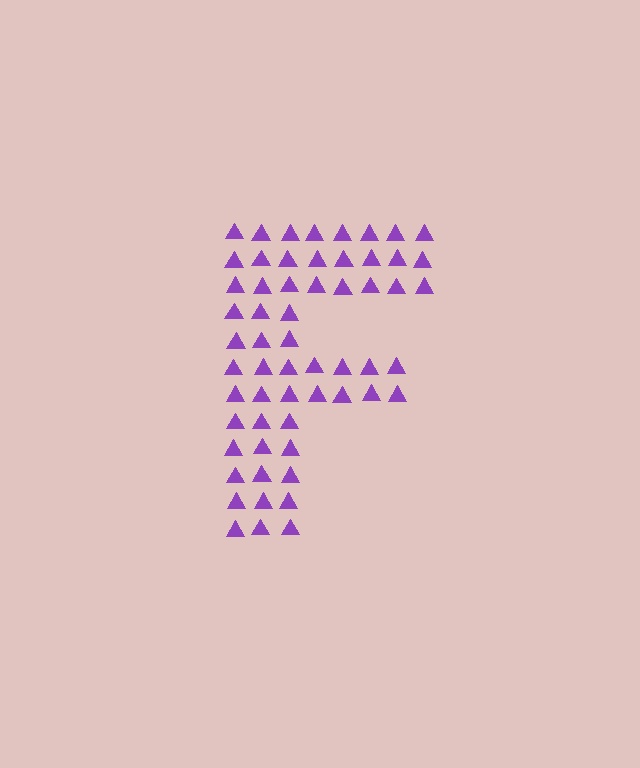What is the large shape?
The large shape is the letter F.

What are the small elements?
The small elements are triangles.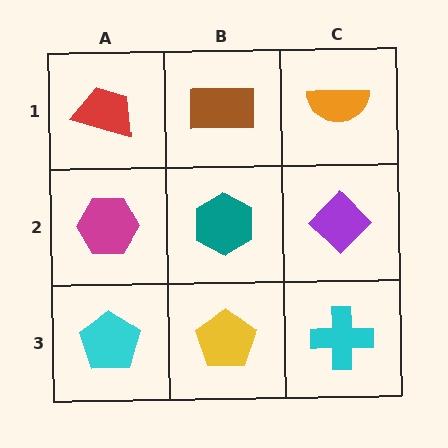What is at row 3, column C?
A cyan cross.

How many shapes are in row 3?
3 shapes.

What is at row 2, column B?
A teal hexagon.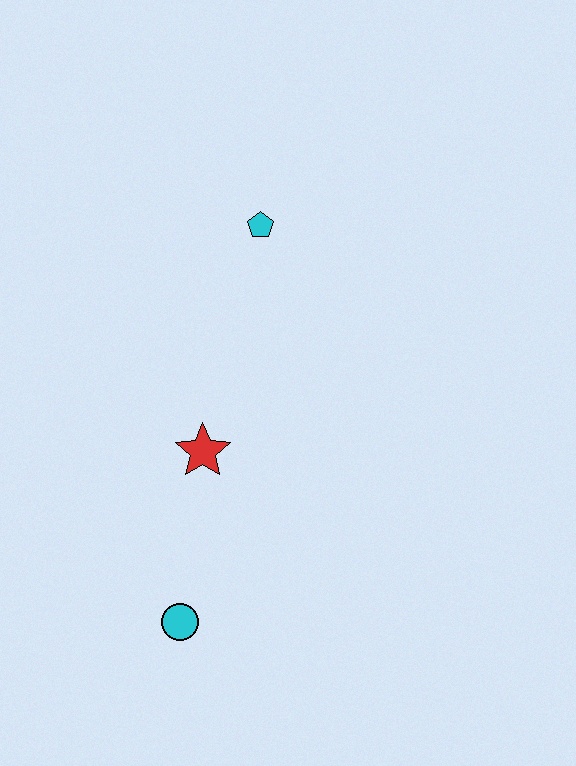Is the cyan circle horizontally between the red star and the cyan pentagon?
No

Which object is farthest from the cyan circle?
The cyan pentagon is farthest from the cyan circle.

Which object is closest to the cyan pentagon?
The red star is closest to the cyan pentagon.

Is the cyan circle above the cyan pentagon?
No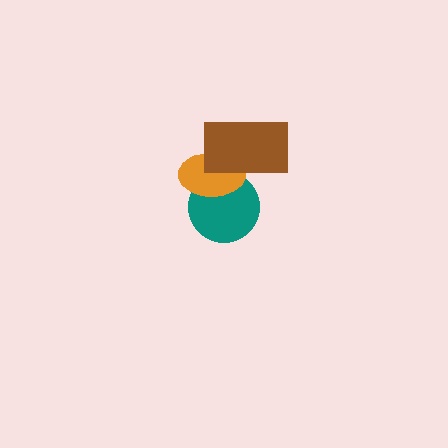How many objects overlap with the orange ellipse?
2 objects overlap with the orange ellipse.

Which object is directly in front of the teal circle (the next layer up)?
The orange ellipse is directly in front of the teal circle.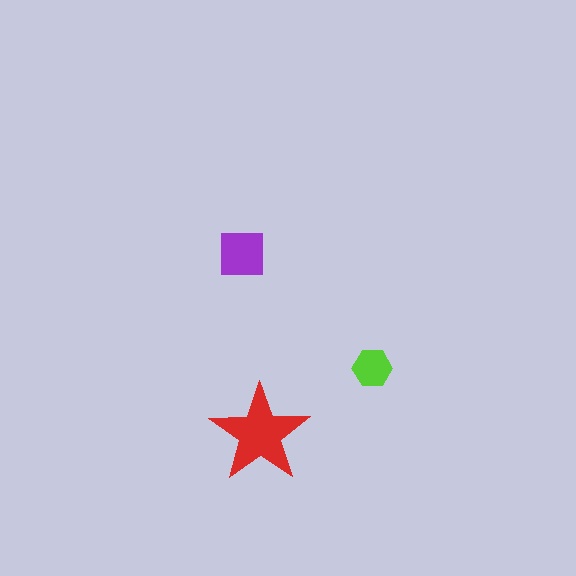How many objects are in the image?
There are 3 objects in the image.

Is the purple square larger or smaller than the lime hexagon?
Larger.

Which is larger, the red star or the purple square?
The red star.